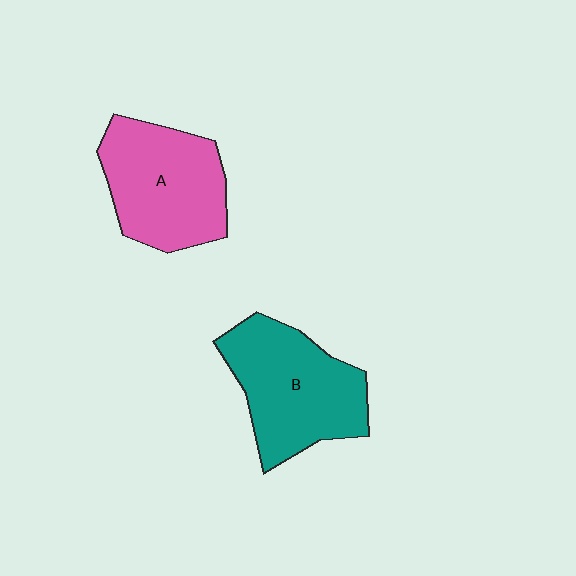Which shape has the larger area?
Shape B (teal).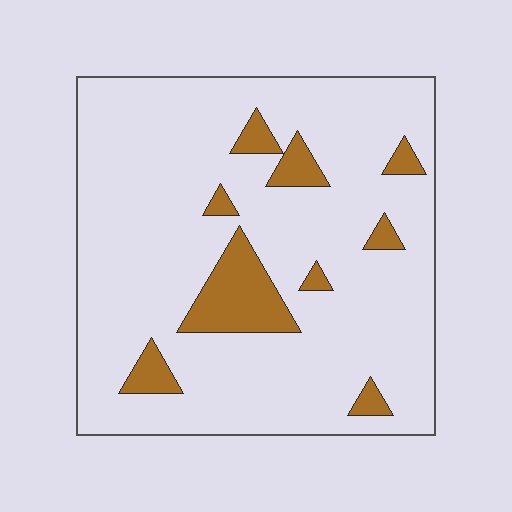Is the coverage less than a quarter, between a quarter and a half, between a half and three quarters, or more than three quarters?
Less than a quarter.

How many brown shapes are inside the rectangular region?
9.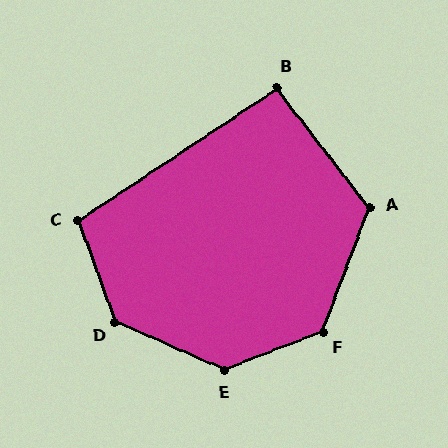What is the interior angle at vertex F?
Approximately 132 degrees (obtuse).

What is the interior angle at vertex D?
Approximately 134 degrees (obtuse).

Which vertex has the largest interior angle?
E, at approximately 135 degrees.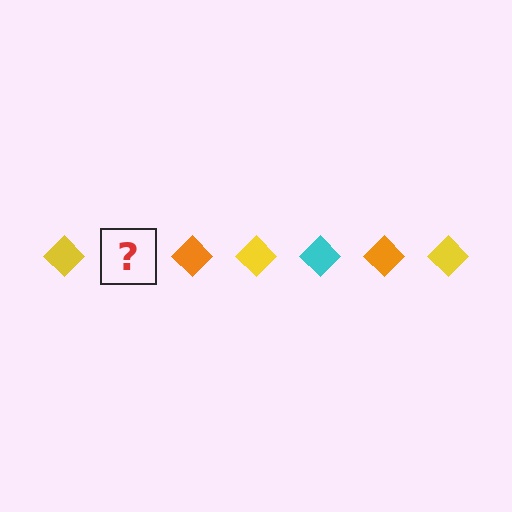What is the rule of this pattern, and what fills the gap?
The rule is that the pattern cycles through yellow, cyan, orange diamonds. The gap should be filled with a cyan diamond.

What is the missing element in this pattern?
The missing element is a cyan diamond.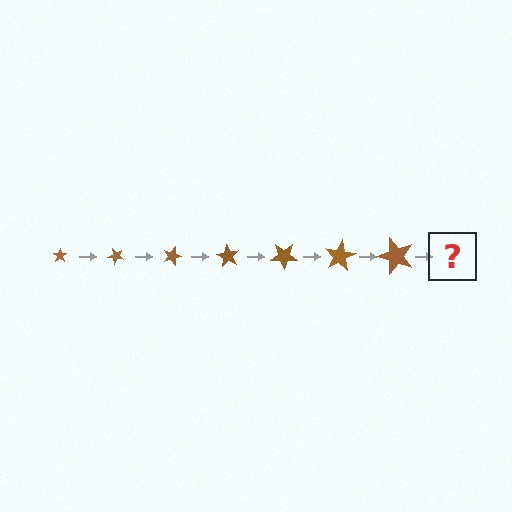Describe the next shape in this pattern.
It should be a star, larger than the previous one and rotated 315 degrees from the start.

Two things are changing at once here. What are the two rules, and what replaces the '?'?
The two rules are that the star grows larger each step and it rotates 45 degrees each step. The '?' should be a star, larger than the previous one and rotated 315 degrees from the start.